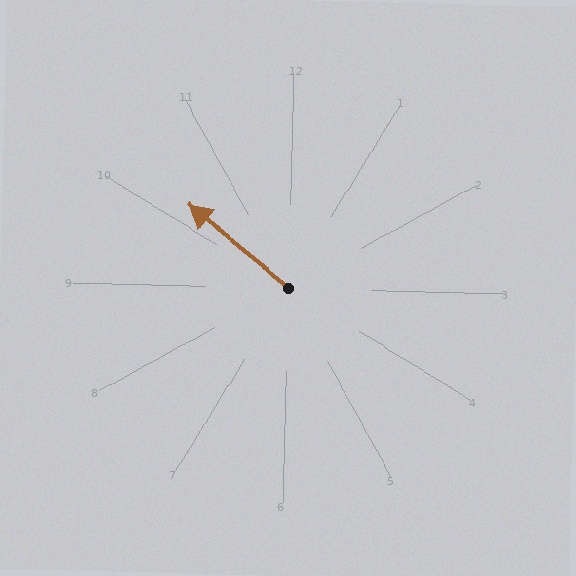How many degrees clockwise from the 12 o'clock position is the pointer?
Approximately 309 degrees.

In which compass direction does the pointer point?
Northwest.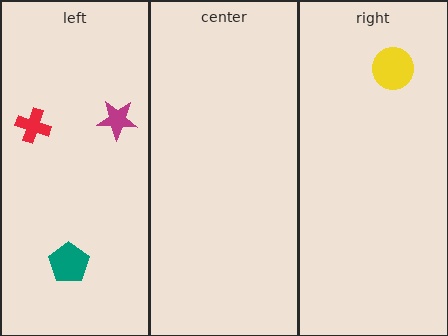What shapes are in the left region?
The teal pentagon, the red cross, the magenta star.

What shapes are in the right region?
The yellow circle.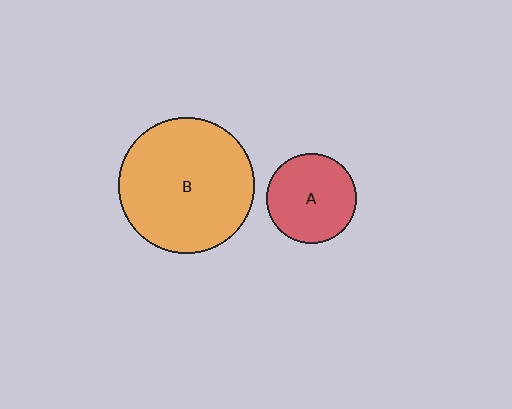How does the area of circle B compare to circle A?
Approximately 2.3 times.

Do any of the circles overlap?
No, none of the circles overlap.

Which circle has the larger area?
Circle B (orange).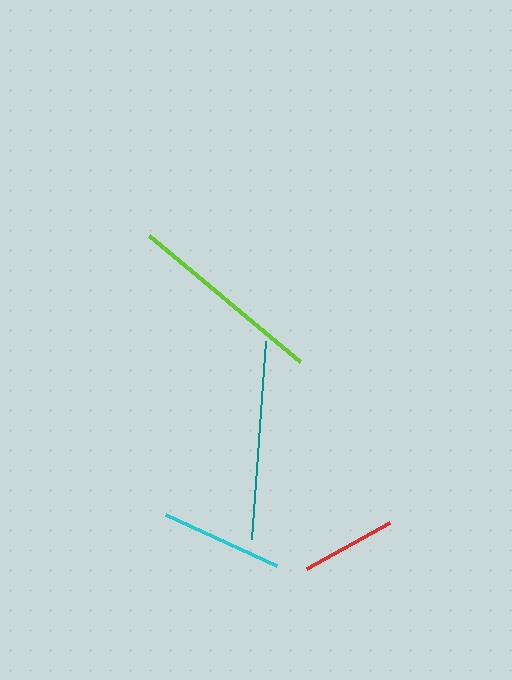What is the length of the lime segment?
The lime segment is approximately 198 pixels long.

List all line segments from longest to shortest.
From longest to shortest: teal, lime, cyan, red.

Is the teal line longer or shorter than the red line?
The teal line is longer than the red line.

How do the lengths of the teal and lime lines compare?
The teal and lime lines are approximately the same length.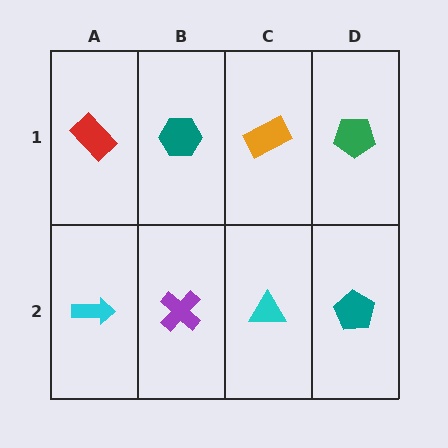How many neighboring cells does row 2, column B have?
3.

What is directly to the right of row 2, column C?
A teal pentagon.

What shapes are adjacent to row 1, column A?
A cyan arrow (row 2, column A), a teal hexagon (row 1, column B).